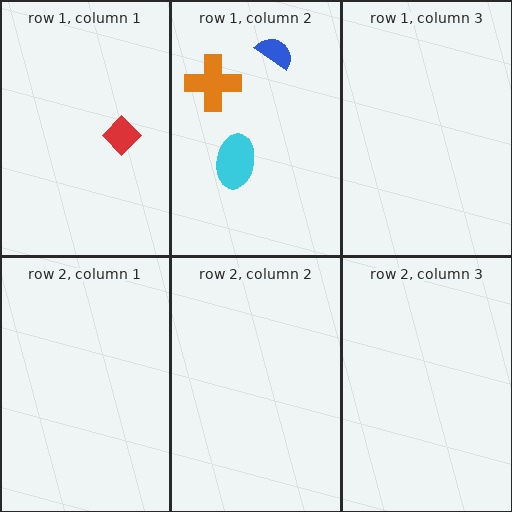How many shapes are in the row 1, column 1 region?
1.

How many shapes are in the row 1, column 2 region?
3.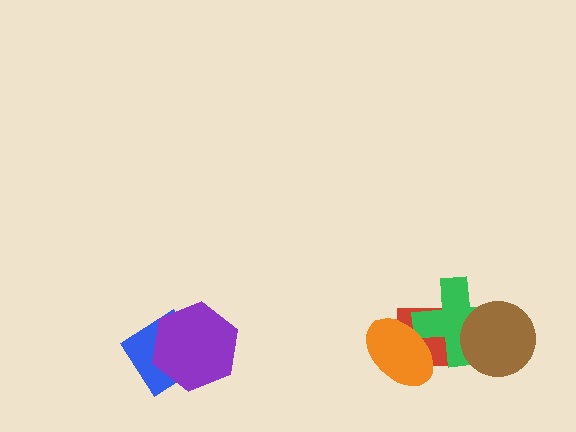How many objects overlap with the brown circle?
1 object overlaps with the brown circle.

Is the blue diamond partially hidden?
Yes, it is partially covered by another shape.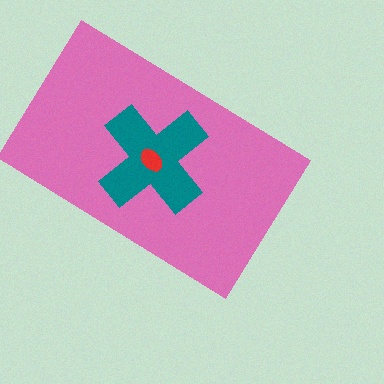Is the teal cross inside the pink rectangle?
Yes.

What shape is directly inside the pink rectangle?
The teal cross.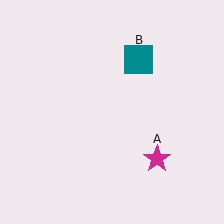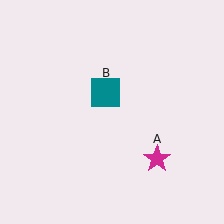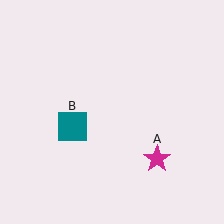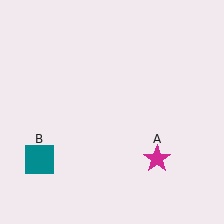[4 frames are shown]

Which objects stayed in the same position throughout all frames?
Magenta star (object A) remained stationary.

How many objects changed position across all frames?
1 object changed position: teal square (object B).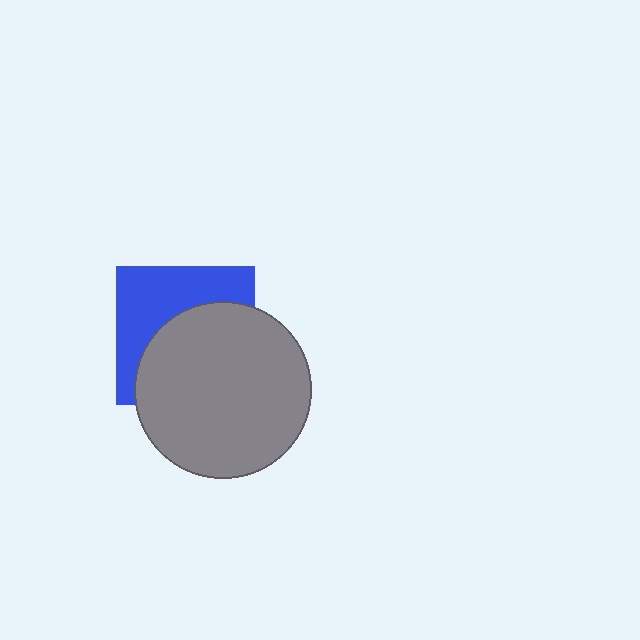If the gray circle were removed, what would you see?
You would see the complete blue square.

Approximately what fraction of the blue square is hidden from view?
Roughly 56% of the blue square is hidden behind the gray circle.